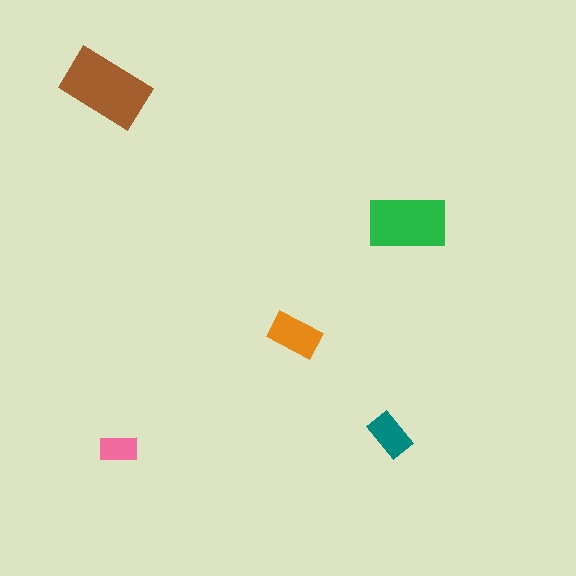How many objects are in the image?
There are 5 objects in the image.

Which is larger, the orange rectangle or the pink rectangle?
The orange one.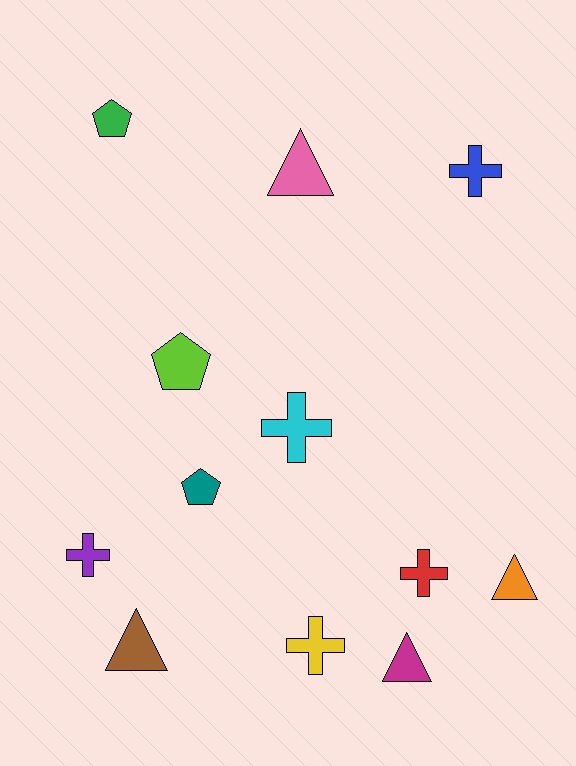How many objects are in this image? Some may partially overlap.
There are 12 objects.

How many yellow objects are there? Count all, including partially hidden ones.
There is 1 yellow object.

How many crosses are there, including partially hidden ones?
There are 5 crosses.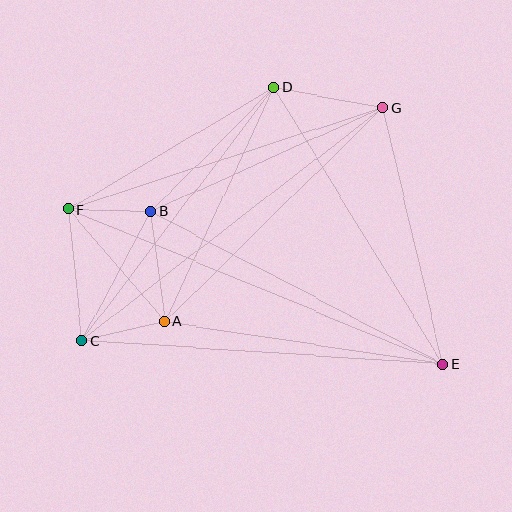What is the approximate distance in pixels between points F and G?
The distance between F and G is approximately 330 pixels.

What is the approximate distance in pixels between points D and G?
The distance between D and G is approximately 111 pixels.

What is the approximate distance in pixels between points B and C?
The distance between B and C is approximately 146 pixels.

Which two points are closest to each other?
Points B and F are closest to each other.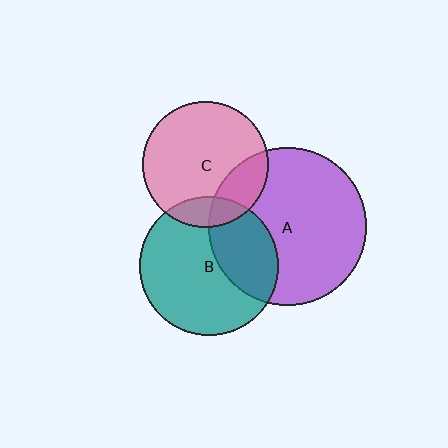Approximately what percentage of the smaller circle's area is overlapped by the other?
Approximately 15%.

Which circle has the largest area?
Circle A (purple).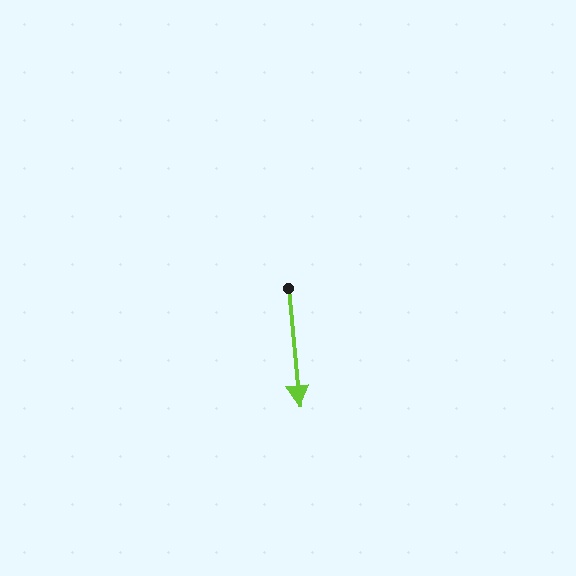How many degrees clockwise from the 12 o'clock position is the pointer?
Approximately 175 degrees.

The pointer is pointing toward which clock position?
Roughly 6 o'clock.